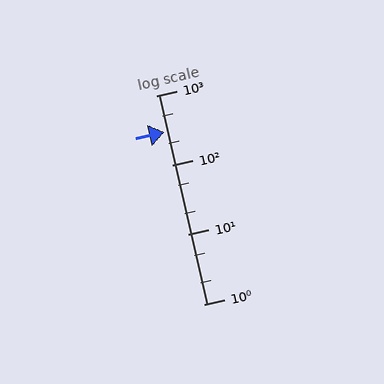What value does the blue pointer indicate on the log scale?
The pointer indicates approximately 300.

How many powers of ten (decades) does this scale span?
The scale spans 3 decades, from 1 to 1000.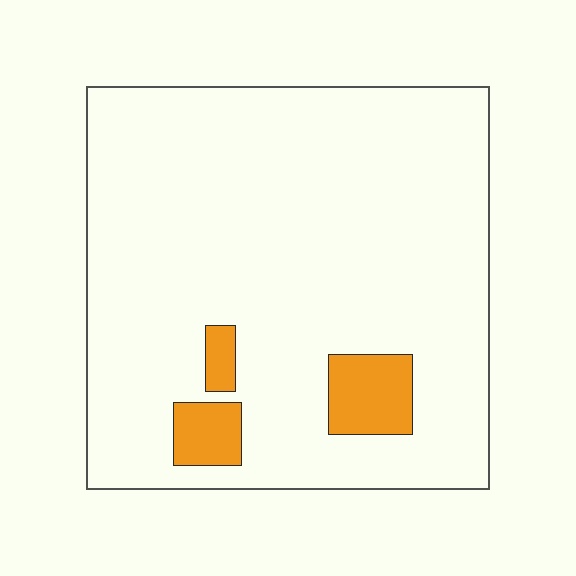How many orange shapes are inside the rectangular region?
3.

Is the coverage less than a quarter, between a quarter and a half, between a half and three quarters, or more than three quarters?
Less than a quarter.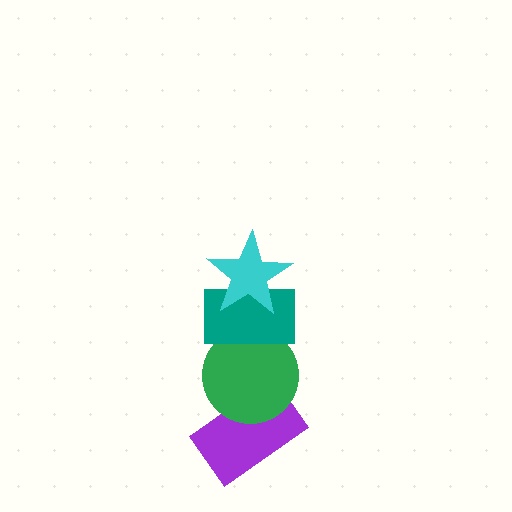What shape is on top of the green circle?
The teal rectangle is on top of the green circle.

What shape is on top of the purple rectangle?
The green circle is on top of the purple rectangle.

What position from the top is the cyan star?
The cyan star is 1st from the top.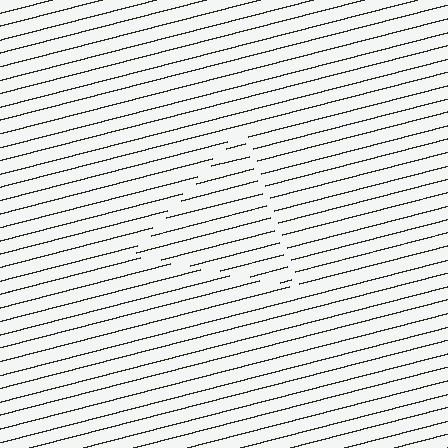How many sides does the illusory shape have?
3 sides — the line-ends trace a triangle.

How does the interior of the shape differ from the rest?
The interior of the shape contains the same grating, shifted by half a period — the contour is defined by the phase discontinuity where line-ends from the inner and outer gratings abut.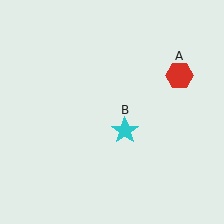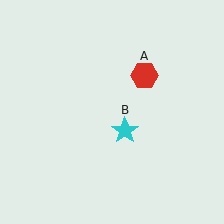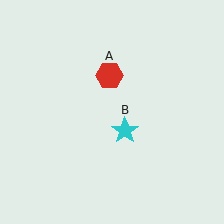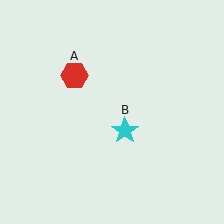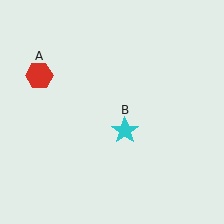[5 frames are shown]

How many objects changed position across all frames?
1 object changed position: red hexagon (object A).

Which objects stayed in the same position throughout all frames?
Cyan star (object B) remained stationary.